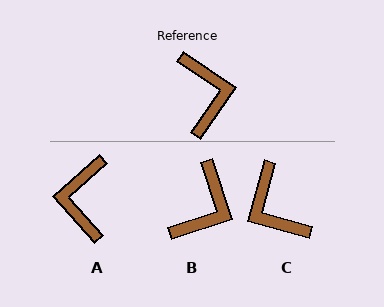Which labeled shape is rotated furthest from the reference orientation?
A, about 166 degrees away.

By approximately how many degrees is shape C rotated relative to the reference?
Approximately 161 degrees clockwise.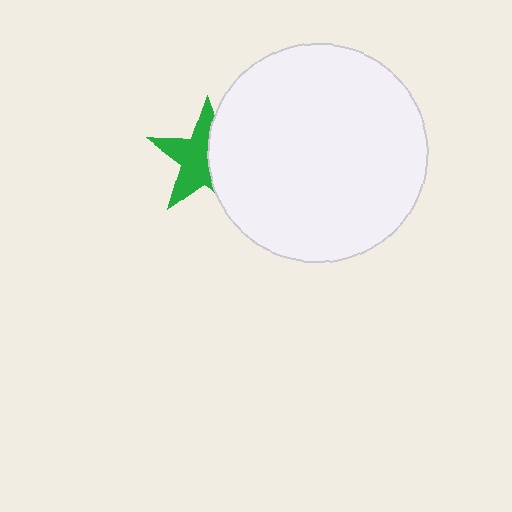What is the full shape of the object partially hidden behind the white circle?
The partially hidden object is a green star.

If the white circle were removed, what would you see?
You would see the complete green star.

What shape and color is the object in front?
The object in front is a white circle.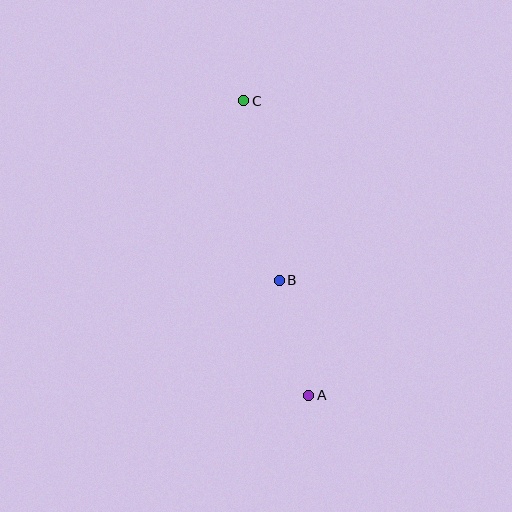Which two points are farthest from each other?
Points A and C are farthest from each other.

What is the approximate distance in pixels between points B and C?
The distance between B and C is approximately 183 pixels.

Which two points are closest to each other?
Points A and B are closest to each other.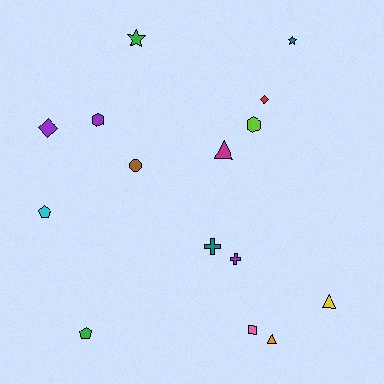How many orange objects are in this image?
There is 1 orange object.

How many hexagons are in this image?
There are 2 hexagons.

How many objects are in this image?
There are 15 objects.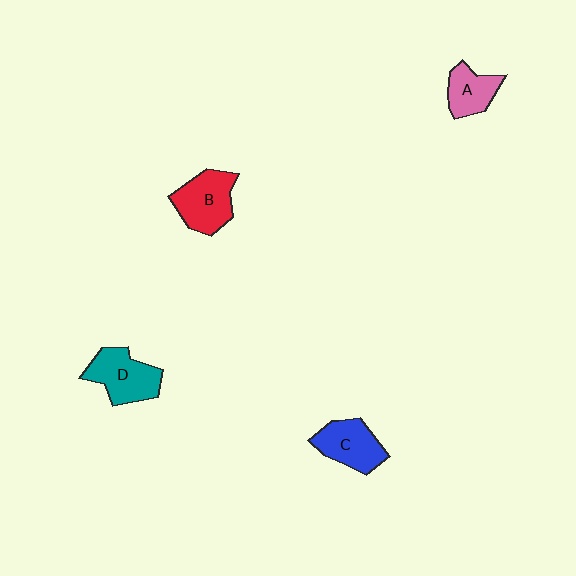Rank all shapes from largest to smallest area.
From largest to smallest: D (teal), B (red), C (blue), A (pink).